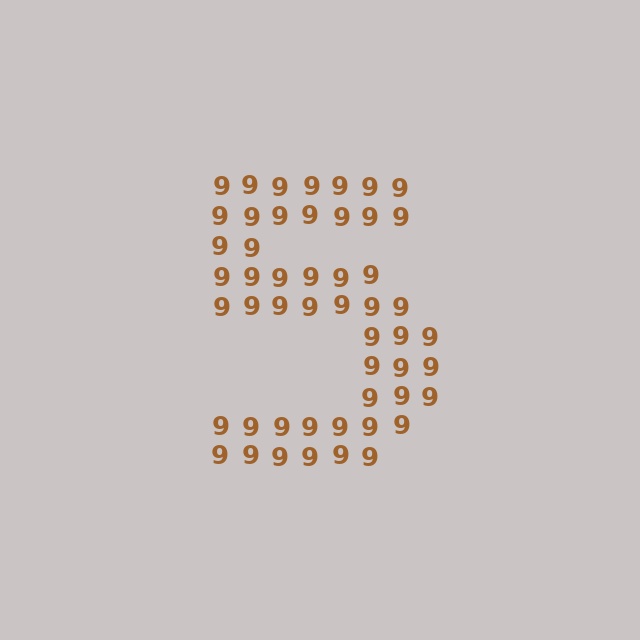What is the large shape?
The large shape is the digit 5.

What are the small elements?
The small elements are digit 9's.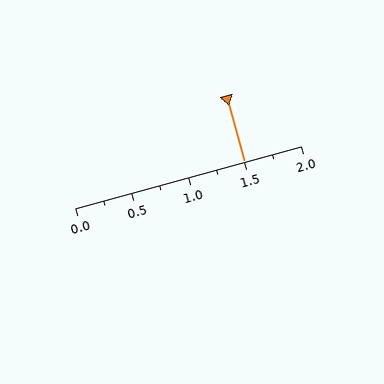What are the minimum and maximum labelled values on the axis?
The axis runs from 0.0 to 2.0.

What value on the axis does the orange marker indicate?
The marker indicates approximately 1.5.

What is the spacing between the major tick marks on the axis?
The major ticks are spaced 0.5 apart.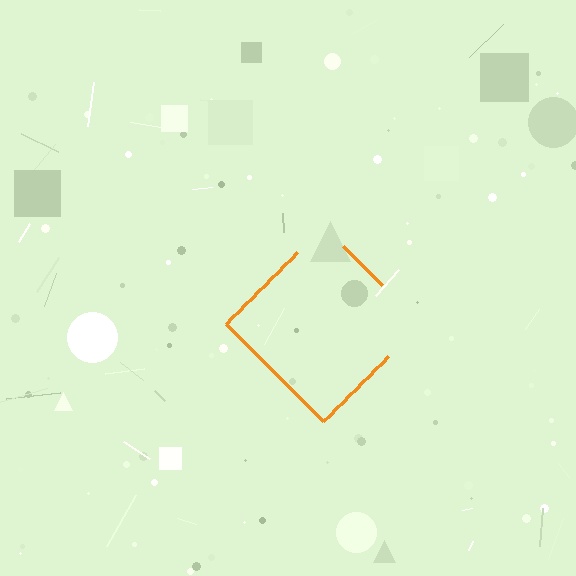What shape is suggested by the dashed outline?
The dashed outline suggests a diamond.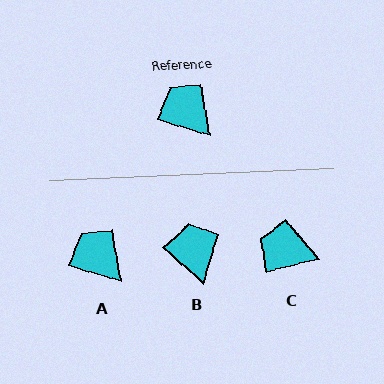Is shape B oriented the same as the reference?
No, it is off by about 26 degrees.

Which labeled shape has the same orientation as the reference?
A.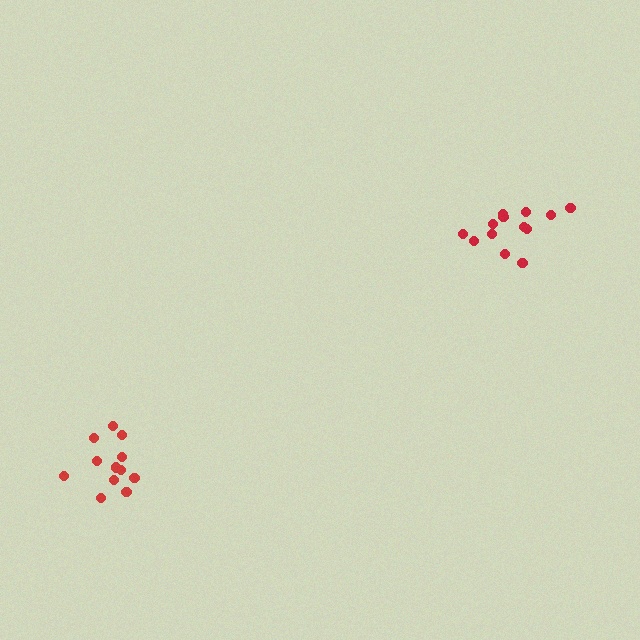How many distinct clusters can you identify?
There are 2 distinct clusters.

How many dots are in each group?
Group 1: 13 dots, Group 2: 12 dots (25 total).